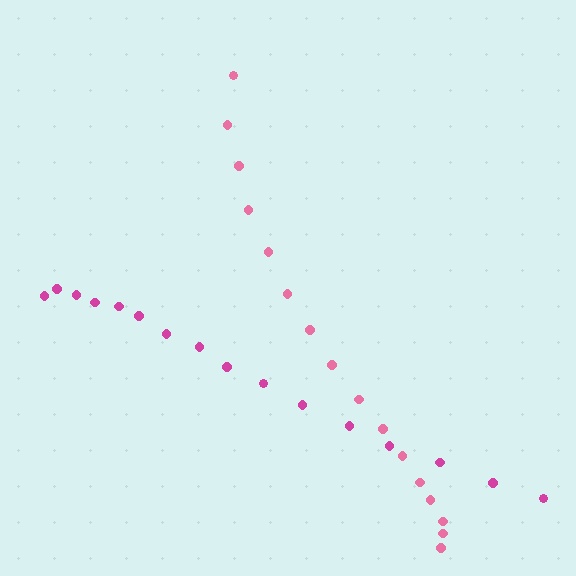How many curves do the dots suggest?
There are 2 distinct paths.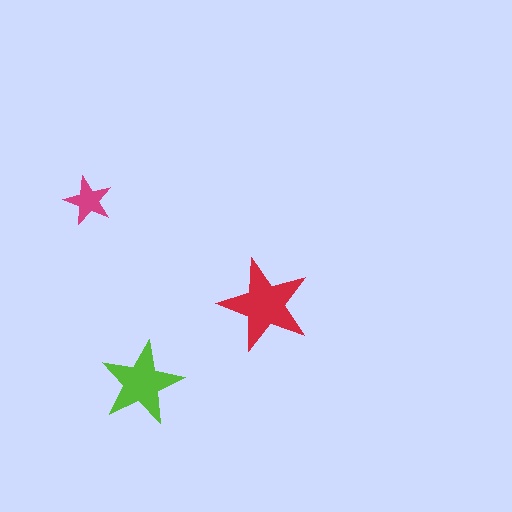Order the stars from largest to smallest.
the red one, the lime one, the magenta one.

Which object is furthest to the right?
The red star is rightmost.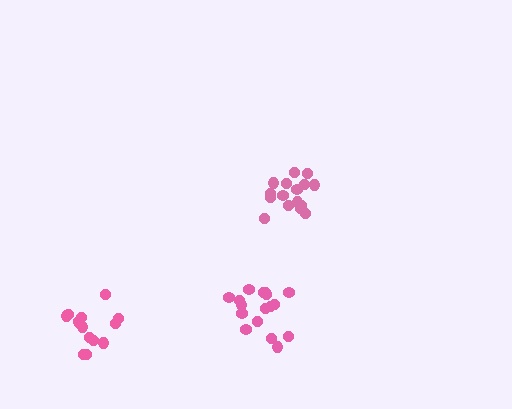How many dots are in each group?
Group 1: 16 dots, Group 2: 14 dots, Group 3: 17 dots (47 total).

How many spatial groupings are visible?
There are 3 spatial groupings.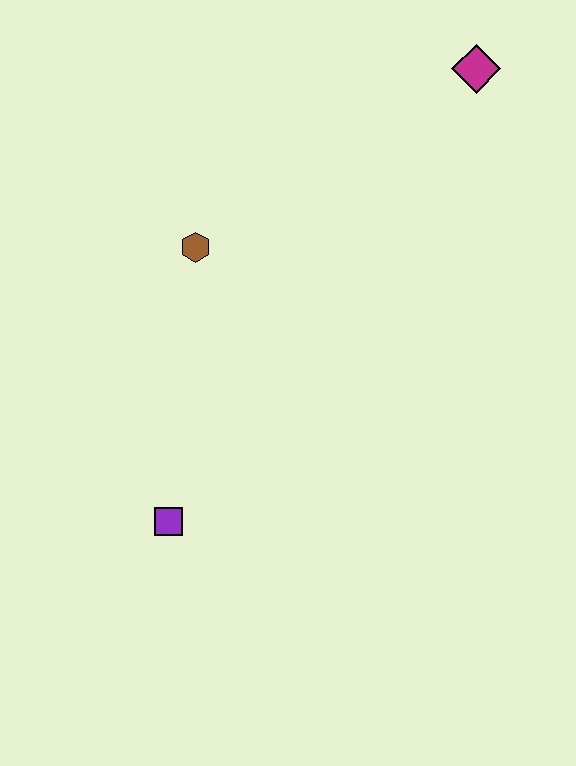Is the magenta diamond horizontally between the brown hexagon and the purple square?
No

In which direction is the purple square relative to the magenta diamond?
The purple square is below the magenta diamond.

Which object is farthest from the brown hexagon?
The magenta diamond is farthest from the brown hexagon.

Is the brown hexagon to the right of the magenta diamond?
No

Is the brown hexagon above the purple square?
Yes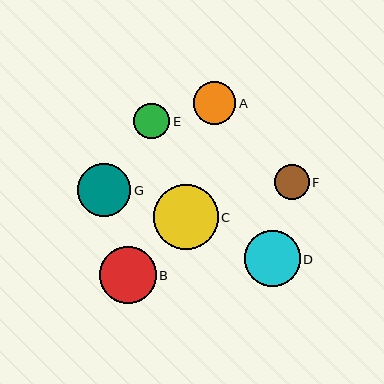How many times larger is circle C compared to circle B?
Circle C is approximately 1.1 times the size of circle B.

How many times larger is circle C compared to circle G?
Circle C is approximately 1.2 times the size of circle G.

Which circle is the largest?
Circle C is the largest with a size of approximately 65 pixels.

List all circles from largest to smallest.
From largest to smallest: C, B, D, G, A, E, F.